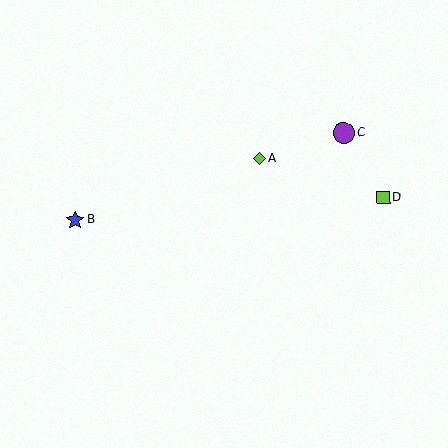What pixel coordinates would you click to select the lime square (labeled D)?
Click at (384, 197) to select the lime square D.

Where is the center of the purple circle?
The center of the purple circle is at (343, 133).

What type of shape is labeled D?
Shape D is a lime square.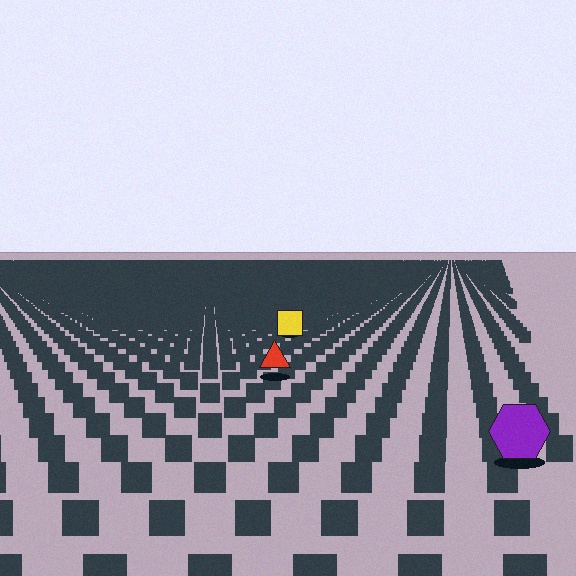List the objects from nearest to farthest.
From nearest to farthest: the purple hexagon, the red triangle, the yellow square.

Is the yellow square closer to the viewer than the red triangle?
No. The red triangle is closer — you can tell from the texture gradient: the ground texture is coarser near it.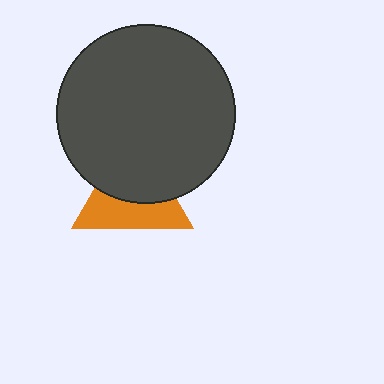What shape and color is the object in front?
The object in front is a dark gray circle.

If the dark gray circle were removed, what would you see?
You would see the complete orange triangle.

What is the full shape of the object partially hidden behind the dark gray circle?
The partially hidden object is an orange triangle.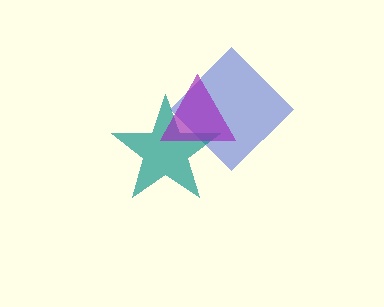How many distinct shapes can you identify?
There are 3 distinct shapes: a blue diamond, a teal star, a purple triangle.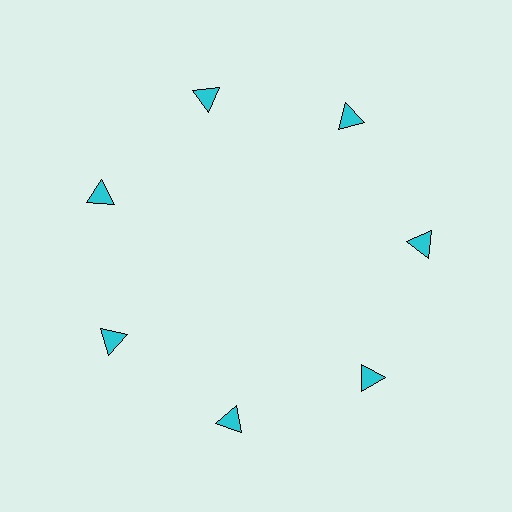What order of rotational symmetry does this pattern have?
This pattern has 7-fold rotational symmetry.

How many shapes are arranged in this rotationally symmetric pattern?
There are 7 shapes, arranged in 7 groups of 1.